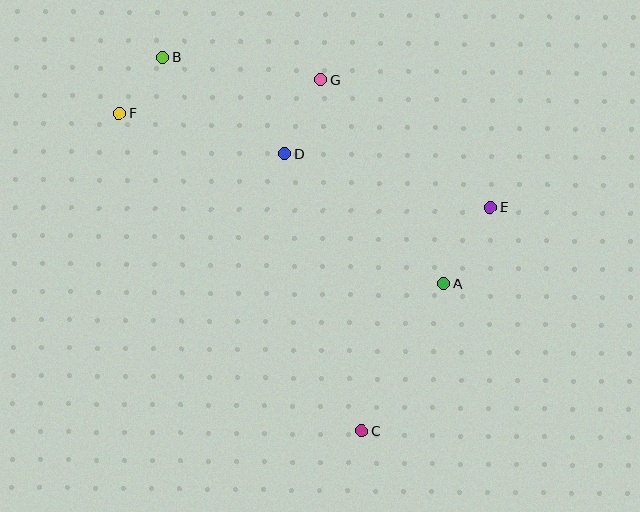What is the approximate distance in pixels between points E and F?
The distance between E and F is approximately 383 pixels.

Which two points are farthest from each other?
Points B and C are farthest from each other.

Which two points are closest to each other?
Points B and F are closest to each other.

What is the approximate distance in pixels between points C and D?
The distance between C and D is approximately 288 pixels.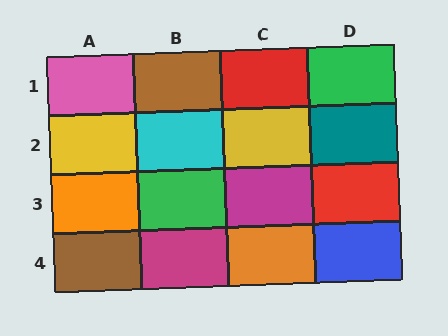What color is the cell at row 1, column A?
Pink.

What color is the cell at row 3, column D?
Red.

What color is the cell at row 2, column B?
Cyan.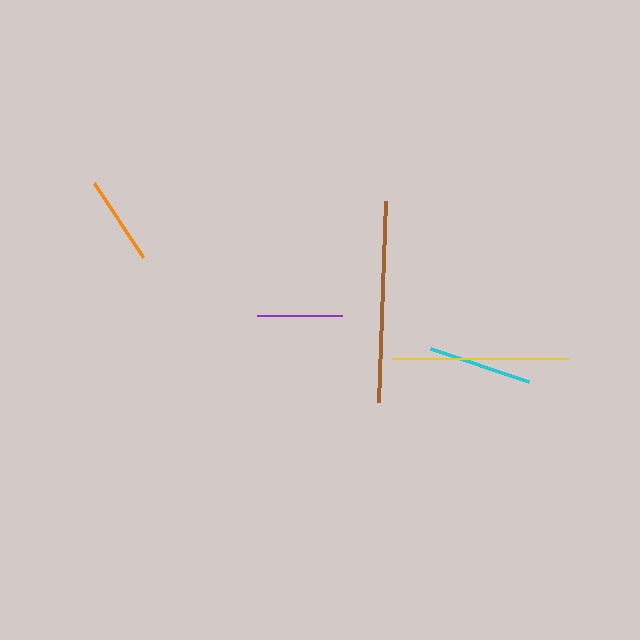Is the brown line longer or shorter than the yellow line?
The brown line is longer than the yellow line.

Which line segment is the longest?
The brown line is the longest at approximately 201 pixels.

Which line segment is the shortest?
The purple line is the shortest at approximately 85 pixels.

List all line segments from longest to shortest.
From longest to shortest: brown, yellow, cyan, orange, purple.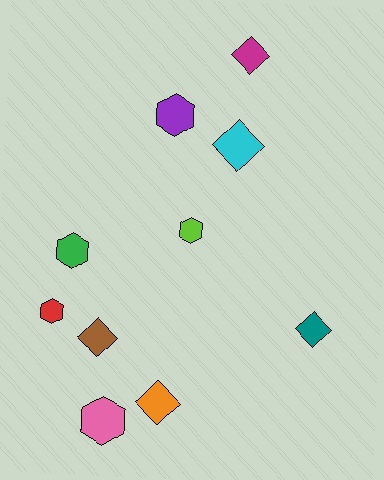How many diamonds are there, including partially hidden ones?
There are 5 diamonds.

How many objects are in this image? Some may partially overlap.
There are 10 objects.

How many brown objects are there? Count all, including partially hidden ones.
There is 1 brown object.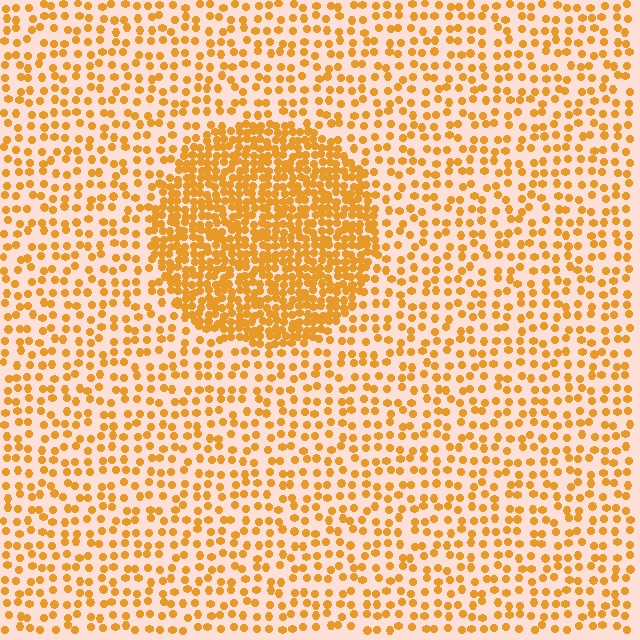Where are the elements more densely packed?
The elements are more densely packed inside the circle boundary.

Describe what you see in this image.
The image contains small orange elements arranged at two different densities. A circle-shaped region is visible where the elements are more densely packed than the surrounding area.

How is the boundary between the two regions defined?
The boundary is defined by a change in element density (approximately 2.5x ratio). All elements are the same color, size, and shape.